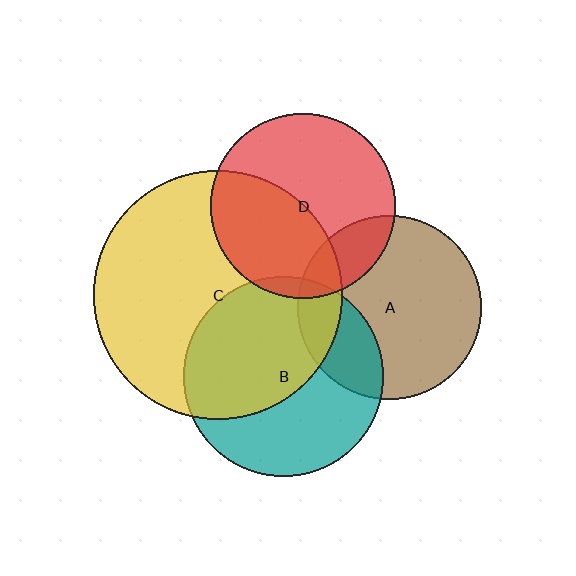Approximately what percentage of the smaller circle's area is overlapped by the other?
Approximately 45%.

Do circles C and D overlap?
Yes.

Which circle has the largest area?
Circle C (yellow).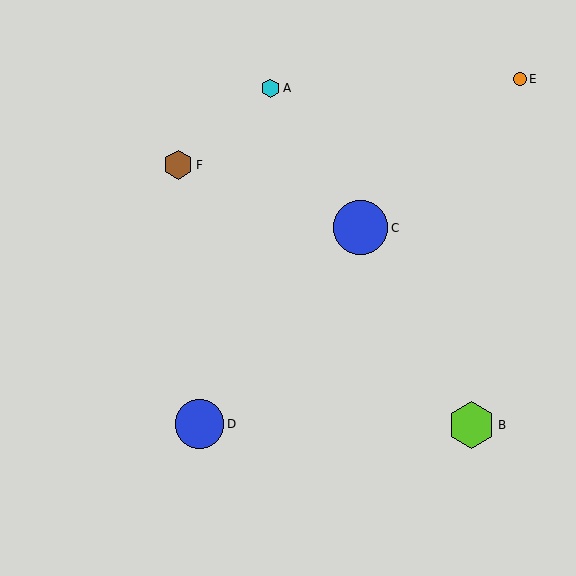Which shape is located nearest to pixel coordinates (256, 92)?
The cyan hexagon (labeled A) at (271, 88) is nearest to that location.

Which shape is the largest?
The blue circle (labeled C) is the largest.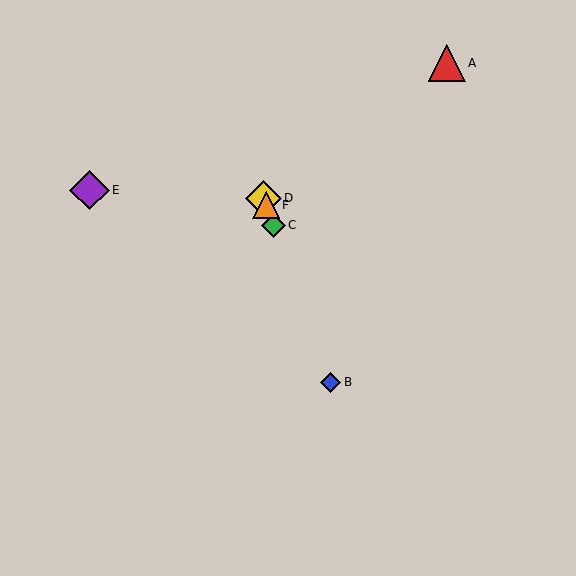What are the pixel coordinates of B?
Object B is at (331, 382).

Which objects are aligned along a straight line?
Objects B, C, D, F are aligned along a straight line.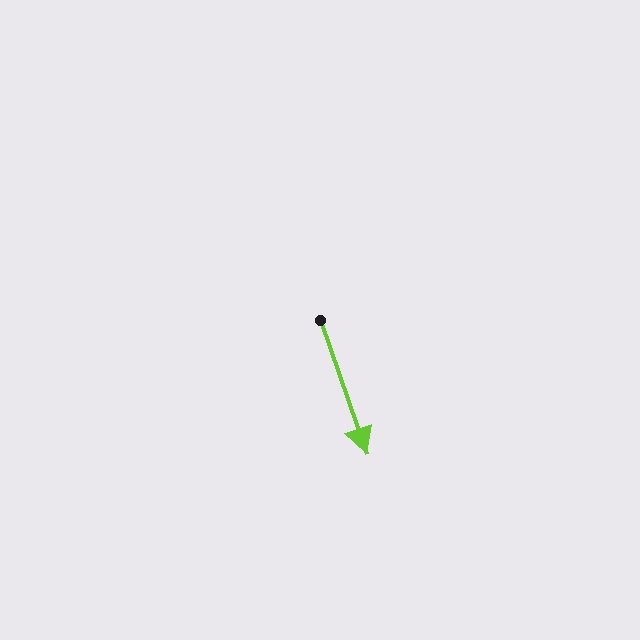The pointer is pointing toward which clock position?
Roughly 5 o'clock.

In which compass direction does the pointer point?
South.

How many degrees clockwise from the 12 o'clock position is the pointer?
Approximately 161 degrees.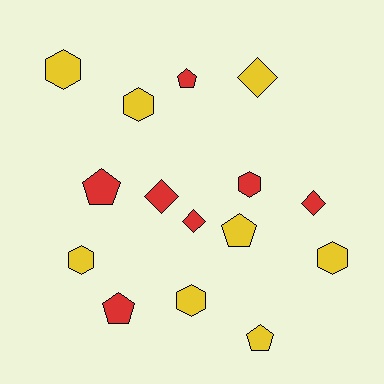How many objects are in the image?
There are 15 objects.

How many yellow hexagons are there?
There are 5 yellow hexagons.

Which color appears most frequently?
Yellow, with 8 objects.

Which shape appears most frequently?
Hexagon, with 6 objects.